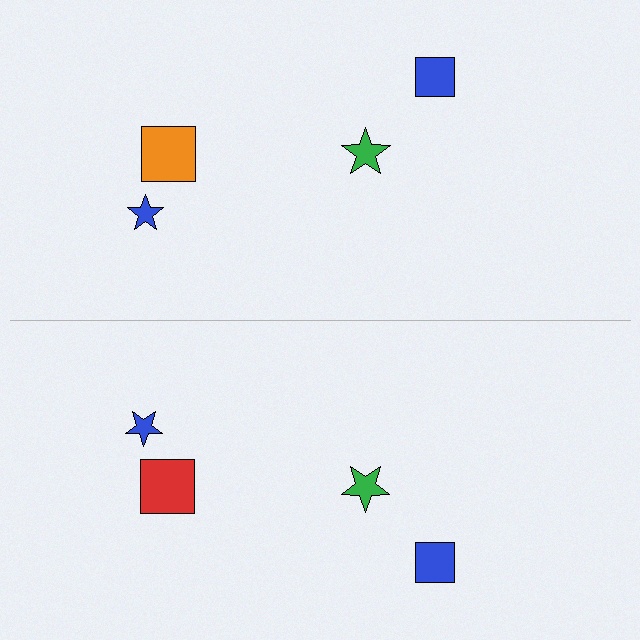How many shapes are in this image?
There are 8 shapes in this image.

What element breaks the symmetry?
The red square on the bottom side breaks the symmetry — its mirror counterpart is orange.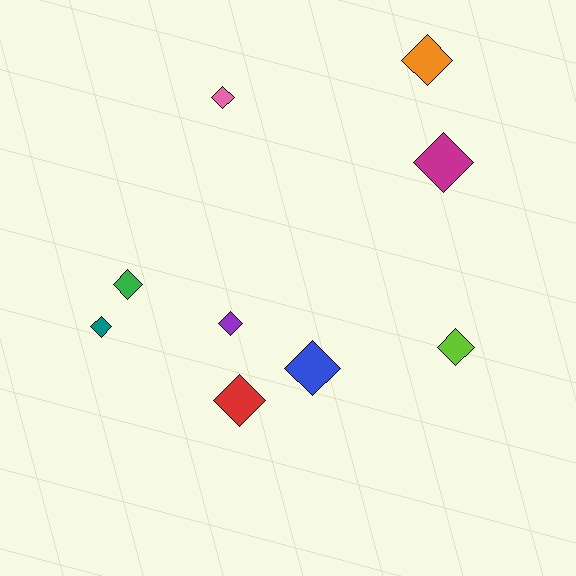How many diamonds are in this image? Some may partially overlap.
There are 9 diamonds.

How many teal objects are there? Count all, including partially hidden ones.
There is 1 teal object.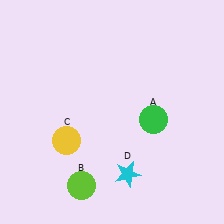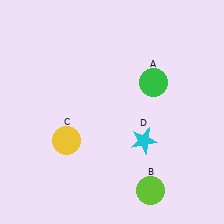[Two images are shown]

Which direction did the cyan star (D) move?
The cyan star (D) moved up.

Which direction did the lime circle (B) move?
The lime circle (B) moved right.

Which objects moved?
The objects that moved are: the green circle (A), the lime circle (B), the cyan star (D).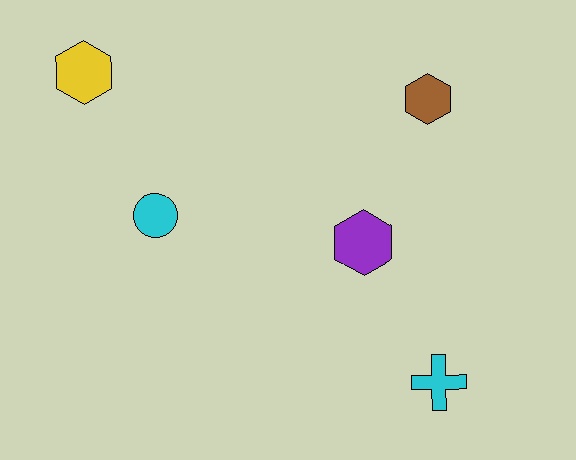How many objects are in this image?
There are 5 objects.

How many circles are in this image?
There is 1 circle.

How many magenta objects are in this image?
There are no magenta objects.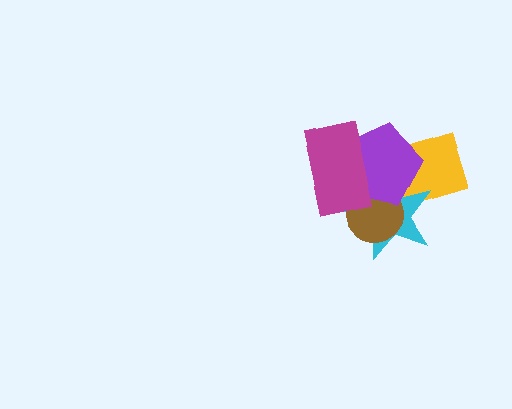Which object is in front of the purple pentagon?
The magenta rectangle is in front of the purple pentagon.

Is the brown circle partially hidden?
Yes, it is partially covered by another shape.